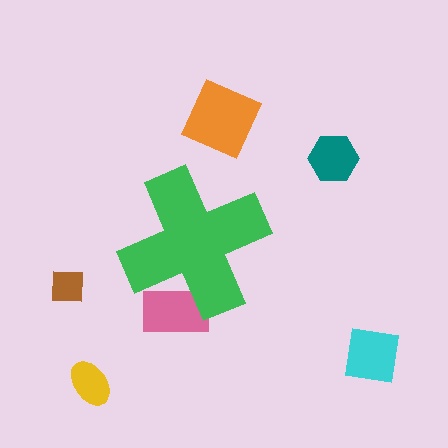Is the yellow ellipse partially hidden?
No, the yellow ellipse is fully visible.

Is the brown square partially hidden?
No, the brown square is fully visible.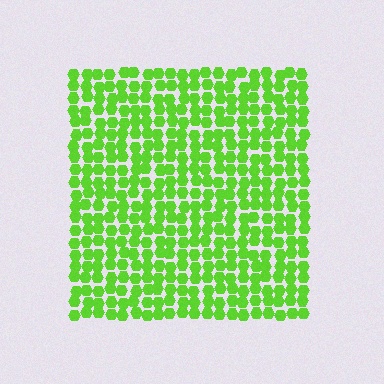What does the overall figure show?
The overall figure shows a square.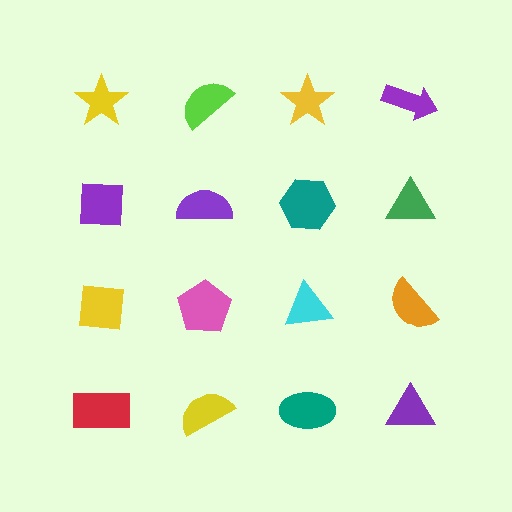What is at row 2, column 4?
A green triangle.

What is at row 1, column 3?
A yellow star.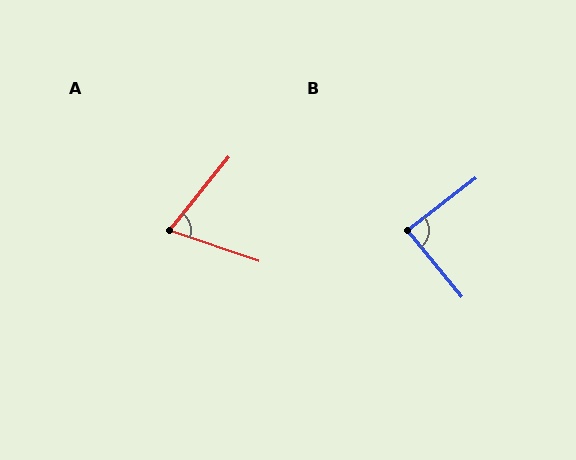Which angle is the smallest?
A, at approximately 70 degrees.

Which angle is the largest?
B, at approximately 88 degrees.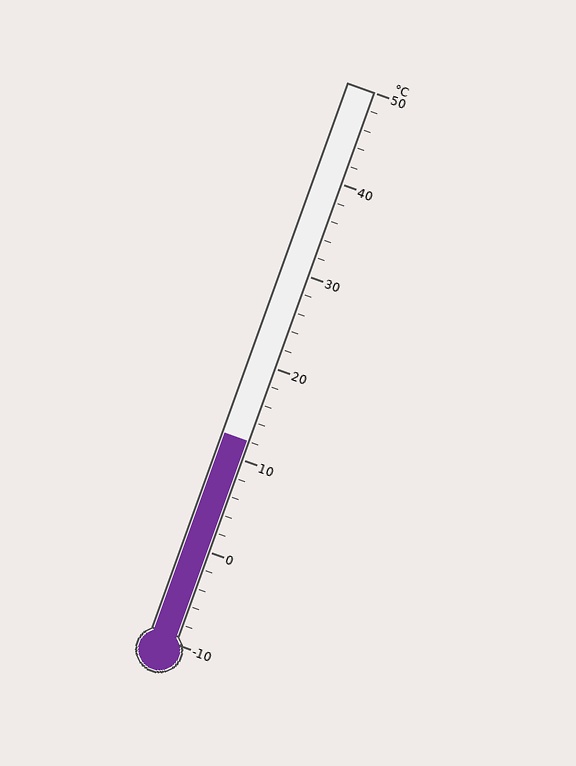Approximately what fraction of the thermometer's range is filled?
The thermometer is filled to approximately 35% of its range.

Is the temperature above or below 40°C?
The temperature is below 40°C.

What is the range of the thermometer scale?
The thermometer scale ranges from -10°C to 50°C.